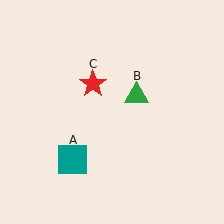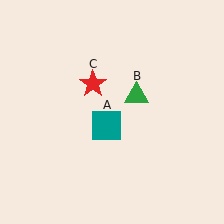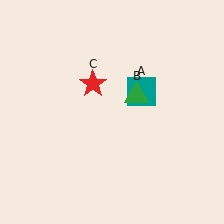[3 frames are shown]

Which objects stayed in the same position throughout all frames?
Green triangle (object B) and red star (object C) remained stationary.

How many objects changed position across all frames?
1 object changed position: teal square (object A).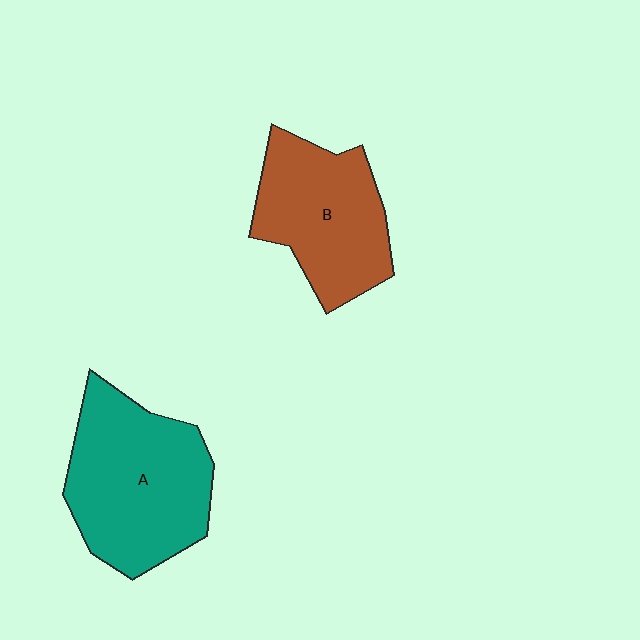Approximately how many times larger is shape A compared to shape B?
Approximately 1.2 times.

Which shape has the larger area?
Shape A (teal).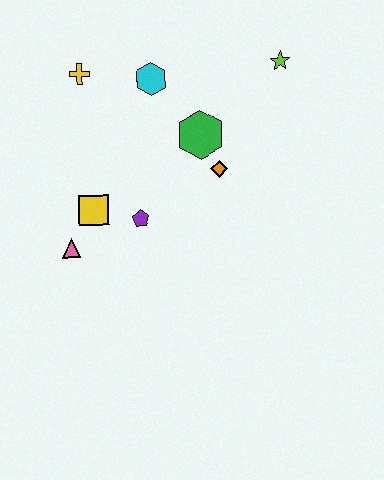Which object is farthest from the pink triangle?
The lime star is farthest from the pink triangle.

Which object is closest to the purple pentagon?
The yellow square is closest to the purple pentagon.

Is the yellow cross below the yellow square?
No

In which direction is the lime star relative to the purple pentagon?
The lime star is above the purple pentagon.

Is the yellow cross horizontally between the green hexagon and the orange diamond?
No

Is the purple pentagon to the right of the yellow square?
Yes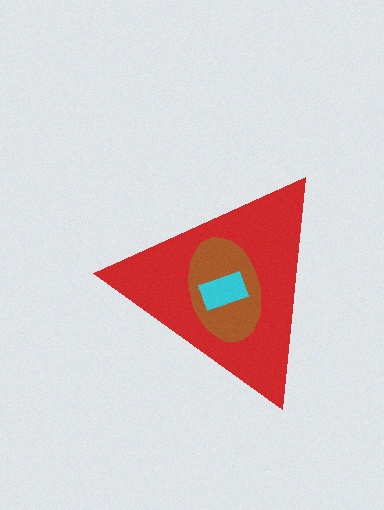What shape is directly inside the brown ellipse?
The cyan rectangle.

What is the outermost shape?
The red triangle.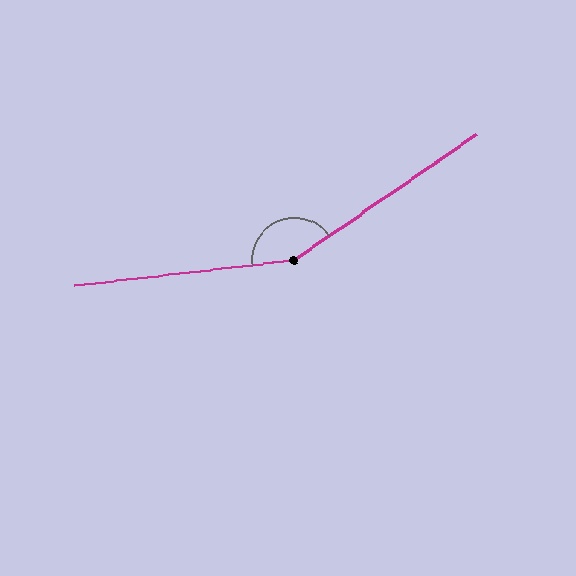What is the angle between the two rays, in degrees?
Approximately 152 degrees.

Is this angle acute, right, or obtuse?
It is obtuse.